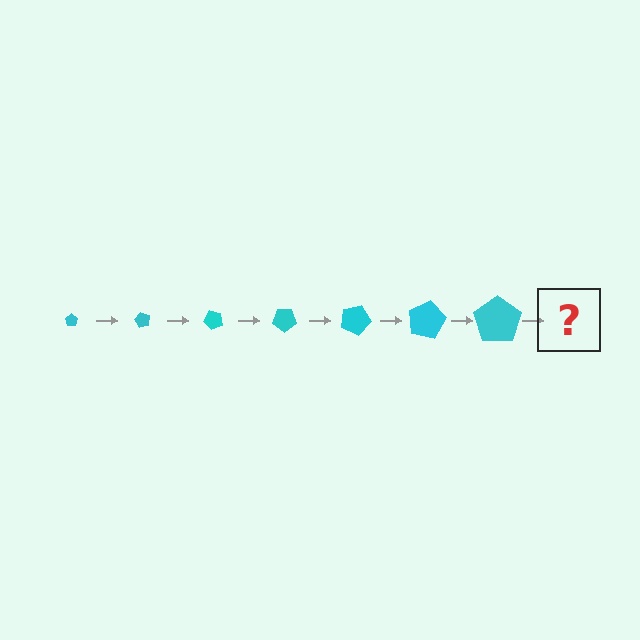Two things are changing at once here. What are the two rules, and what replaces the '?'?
The two rules are that the pentagon grows larger each step and it rotates 60 degrees each step. The '?' should be a pentagon, larger than the previous one and rotated 420 degrees from the start.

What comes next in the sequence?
The next element should be a pentagon, larger than the previous one and rotated 420 degrees from the start.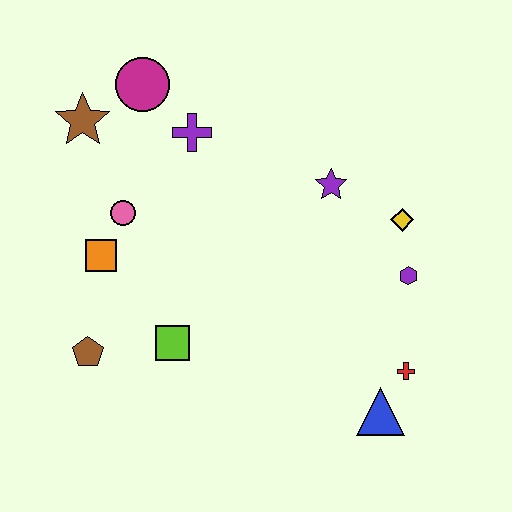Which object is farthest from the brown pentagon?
The yellow diamond is farthest from the brown pentagon.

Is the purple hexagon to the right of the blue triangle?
Yes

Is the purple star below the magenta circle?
Yes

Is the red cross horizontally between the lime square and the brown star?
No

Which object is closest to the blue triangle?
The red cross is closest to the blue triangle.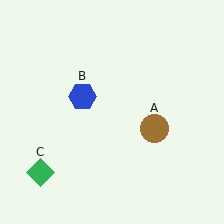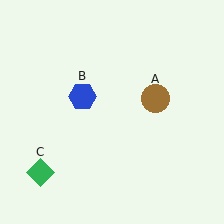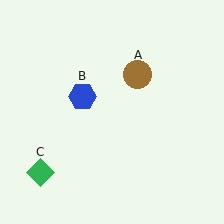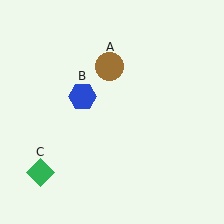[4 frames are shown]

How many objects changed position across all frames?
1 object changed position: brown circle (object A).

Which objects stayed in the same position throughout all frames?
Blue hexagon (object B) and green diamond (object C) remained stationary.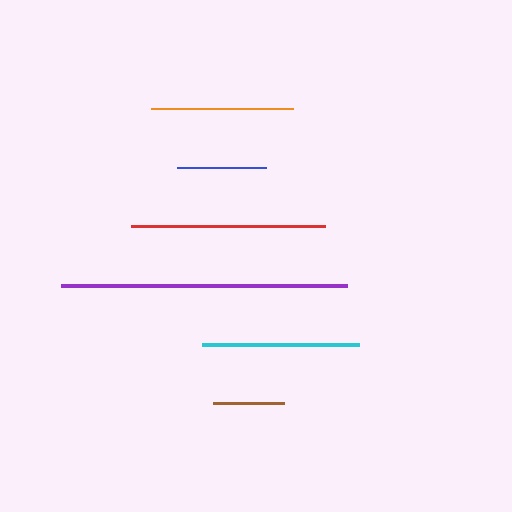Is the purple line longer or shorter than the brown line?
The purple line is longer than the brown line.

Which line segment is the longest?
The purple line is the longest at approximately 286 pixels.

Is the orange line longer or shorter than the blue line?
The orange line is longer than the blue line.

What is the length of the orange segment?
The orange segment is approximately 142 pixels long.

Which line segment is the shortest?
The brown line is the shortest at approximately 72 pixels.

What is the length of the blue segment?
The blue segment is approximately 89 pixels long.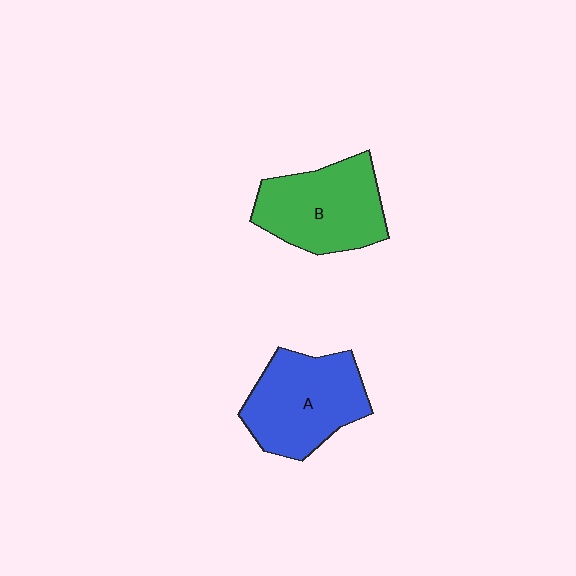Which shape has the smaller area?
Shape B (green).